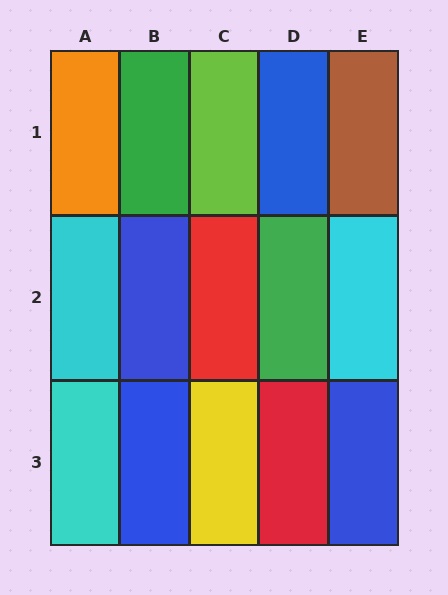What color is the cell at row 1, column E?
Brown.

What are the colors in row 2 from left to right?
Cyan, blue, red, green, cyan.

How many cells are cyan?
3 cells are cyan.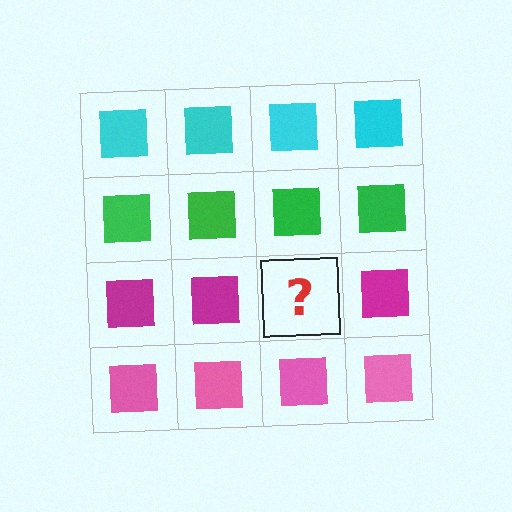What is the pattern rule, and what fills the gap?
The rule is that each row has a consistent color. The gap should be filled with a magenta square.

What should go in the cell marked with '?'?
The missing cell should contain a magenta square.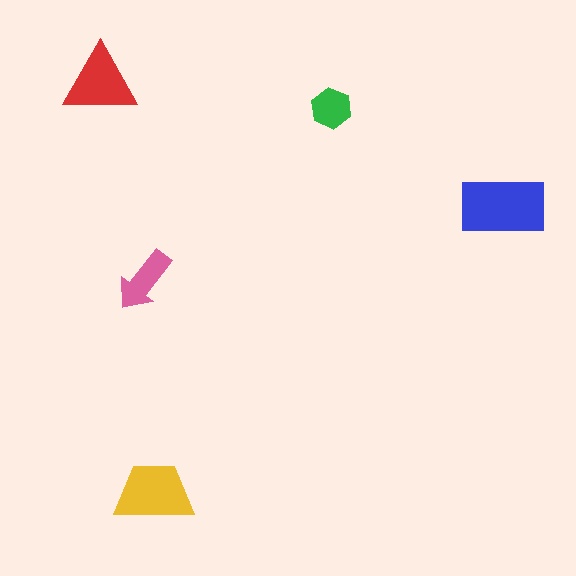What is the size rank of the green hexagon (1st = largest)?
5th.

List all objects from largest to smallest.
The blue rectangle, the yellow trapezoid, the red triangle, the pink arrow, the green hexagon.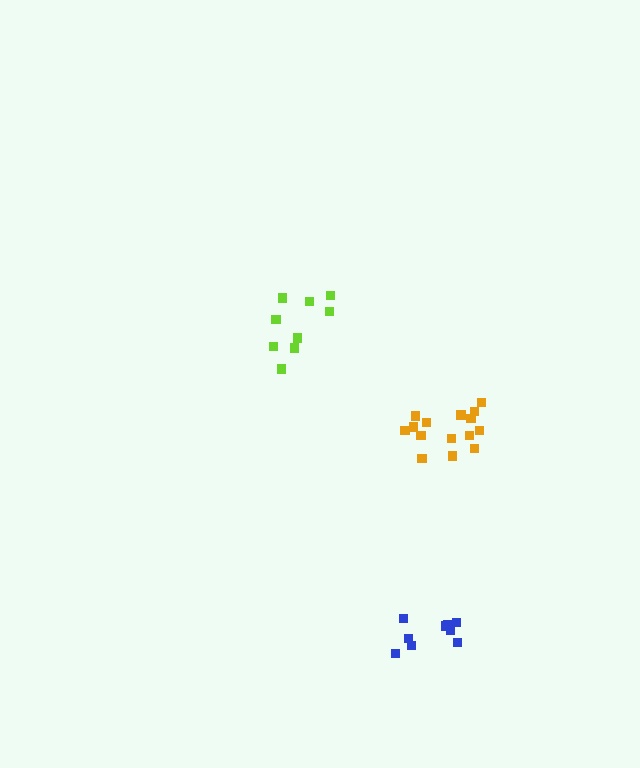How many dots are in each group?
Group 1: 15 dots, Group 2: 10 dots, Group 3: 9 dots (34 total).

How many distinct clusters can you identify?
There are 3 distinct clusters.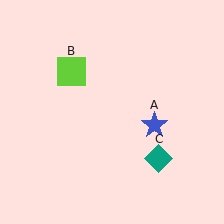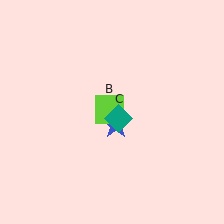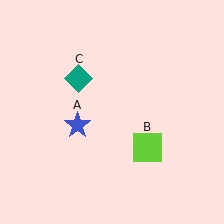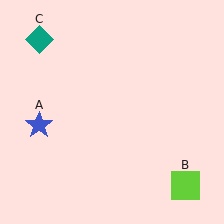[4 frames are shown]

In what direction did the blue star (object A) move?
The blue star (object A) moved left.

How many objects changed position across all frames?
3 objects changed position: blue star (object A), lime square (object B), teal diamond (object C).